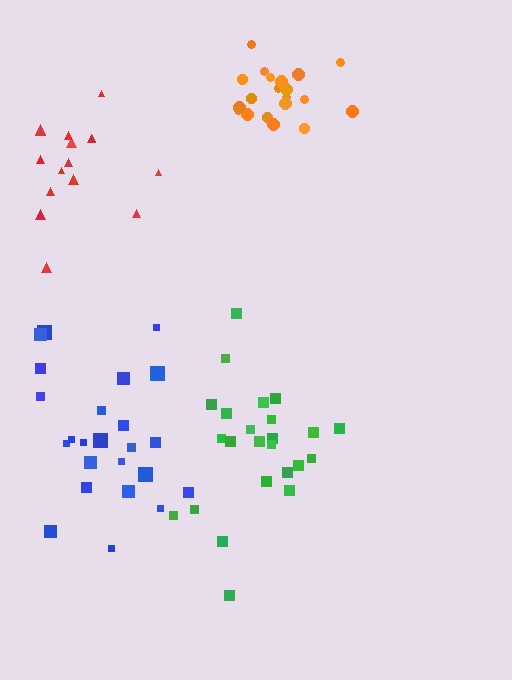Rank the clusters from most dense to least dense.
orange, red, green, blue.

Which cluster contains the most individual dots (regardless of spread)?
Green (24).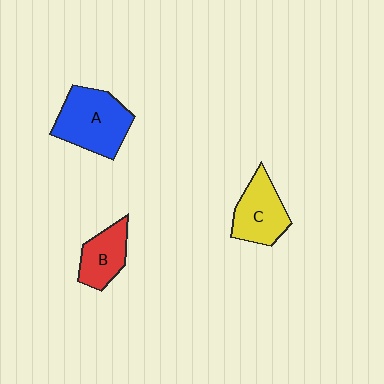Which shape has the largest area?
Shape A (blue).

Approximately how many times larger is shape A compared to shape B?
Approximately 1.7 times.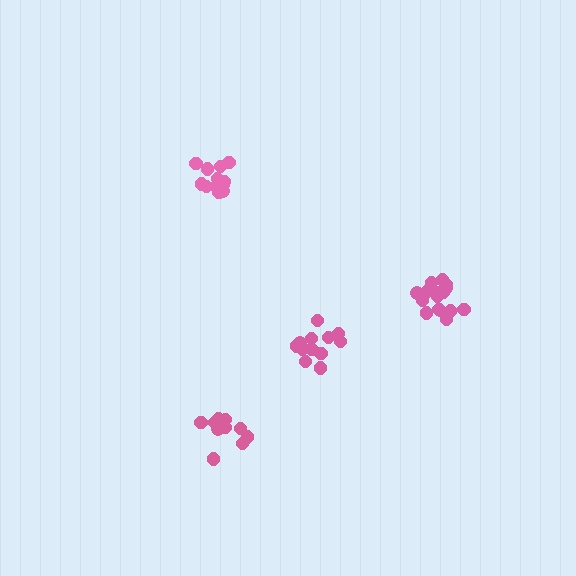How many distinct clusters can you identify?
There are 4 distinct clusters.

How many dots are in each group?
Group 1: 13 dots, Group 2: 13 dots, Group 3: 12 dots, Group 4: 17 dots (55 total).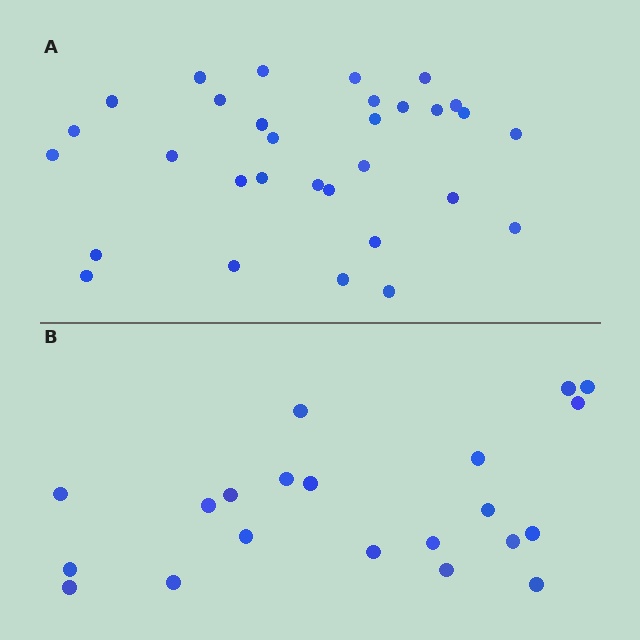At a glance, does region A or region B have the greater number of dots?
Region A (the top region) has more dots.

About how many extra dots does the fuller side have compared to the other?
Region A has roughly 10 or so more dots than region B.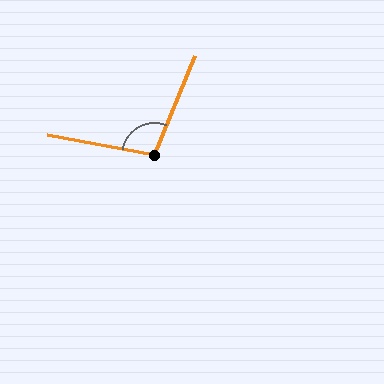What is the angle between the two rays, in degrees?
Approximately 101 degrees.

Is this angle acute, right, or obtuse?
It is obtuse.